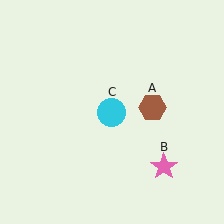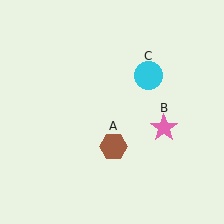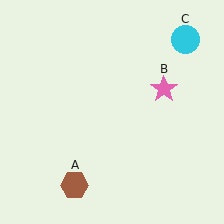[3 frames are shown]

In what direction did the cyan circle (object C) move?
The cyan circle (object C) moved up and to the right.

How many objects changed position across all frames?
3 objects changed position: brown hexagon (object A), pink star (object B), cyan circle (object C).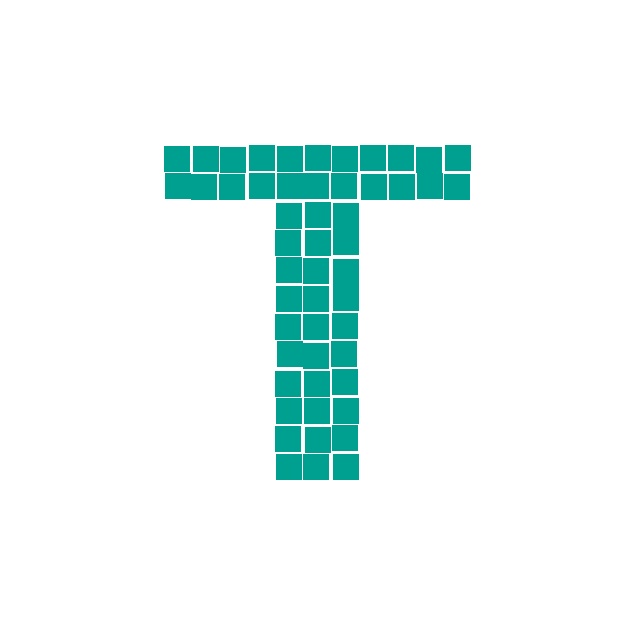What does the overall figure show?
The overall figure shows the letter T.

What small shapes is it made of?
It is made of small squares.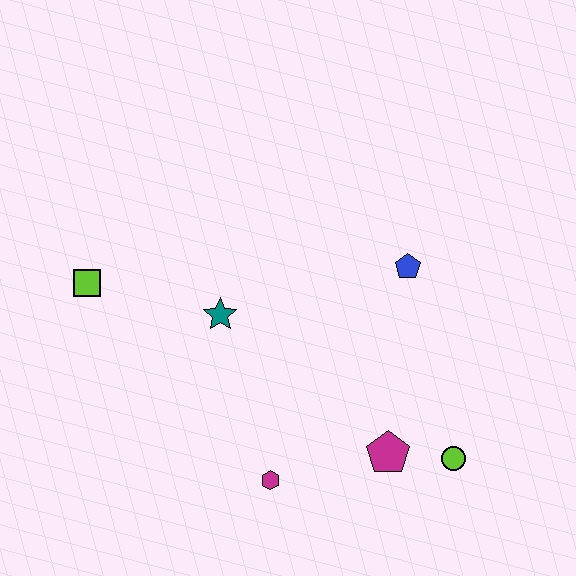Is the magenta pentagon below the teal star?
Yes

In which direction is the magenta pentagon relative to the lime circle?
The magenta pentagon is to the left of the lime circle.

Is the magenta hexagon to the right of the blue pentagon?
No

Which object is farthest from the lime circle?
The lime square is farthest from the lime circle.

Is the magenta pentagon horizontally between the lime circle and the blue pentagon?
No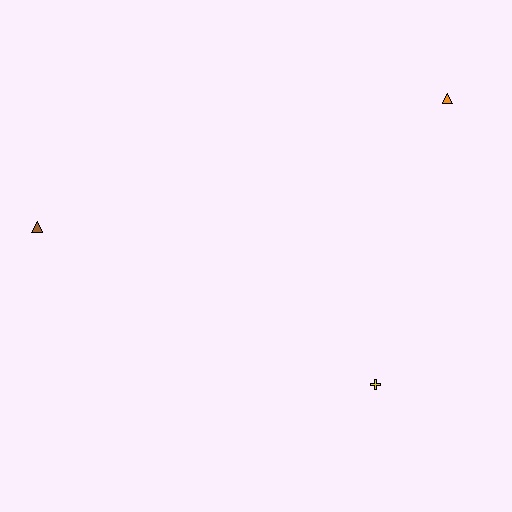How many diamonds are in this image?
There are no diamonds.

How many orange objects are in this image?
There is 1 orange object.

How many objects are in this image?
There are 3 objects.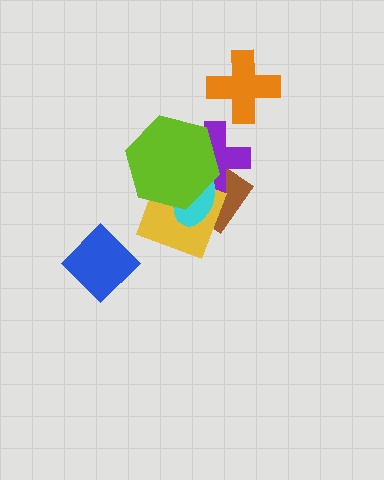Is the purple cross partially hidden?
Yes, it is partially covered by another shape.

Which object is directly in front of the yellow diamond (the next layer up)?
The cyan ellipse is directly in front of the yellow diamond.